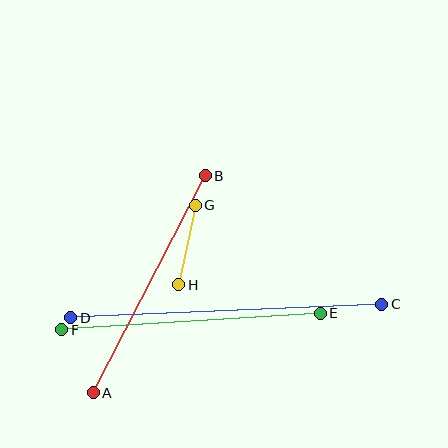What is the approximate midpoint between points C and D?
The midpoint is at approximately (226, 311) pixels.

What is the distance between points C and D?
The distance is approximately 311 pixels.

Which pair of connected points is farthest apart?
Points C and D are farthest apart.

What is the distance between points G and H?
The distance is approximately 81 pixels.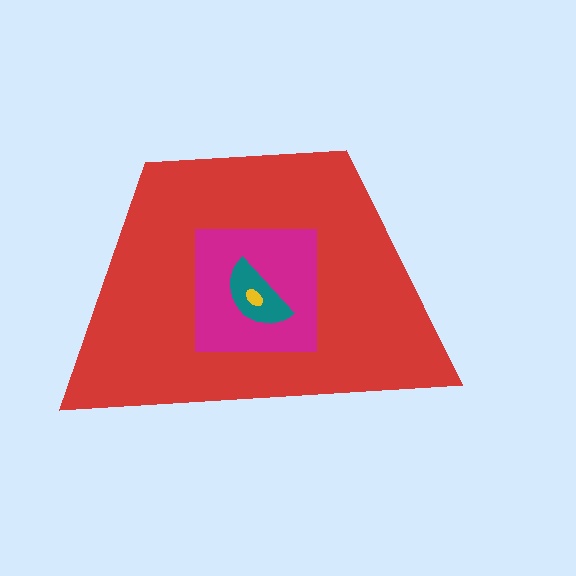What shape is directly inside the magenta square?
The teal semicircle.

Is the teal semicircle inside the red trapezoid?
Yes.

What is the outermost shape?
The red trapezoid.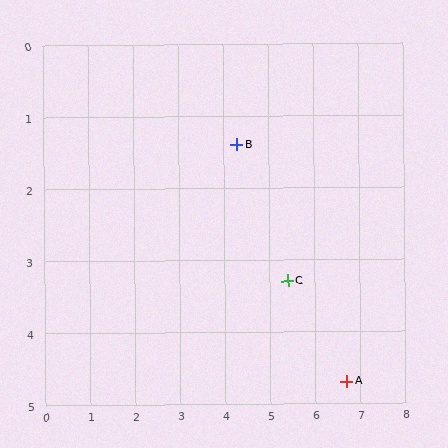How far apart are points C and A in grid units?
Points C and A are about 1.9 grid units apart.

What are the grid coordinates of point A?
Point A is at approximately (6.7, 4.7).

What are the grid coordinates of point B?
Point B is at approximately (4.3, 1.4).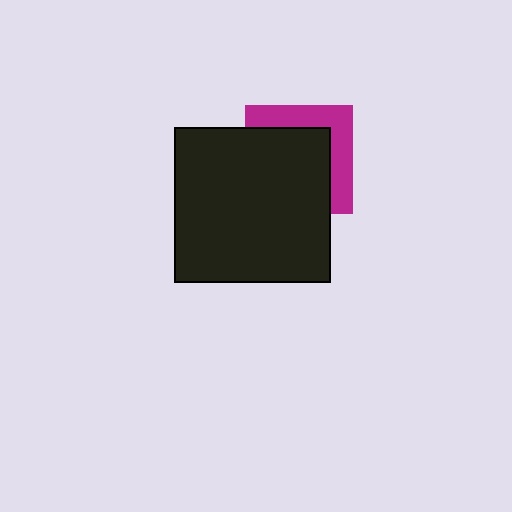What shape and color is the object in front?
The object in front is a black square.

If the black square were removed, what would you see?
You would see the complete magenta square.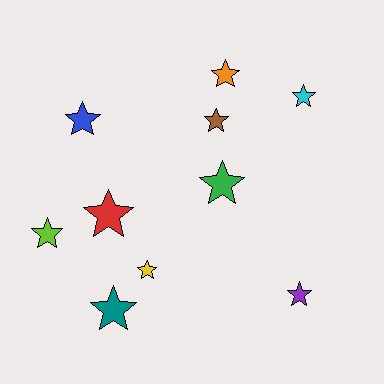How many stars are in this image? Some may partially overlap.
There are 10 stars.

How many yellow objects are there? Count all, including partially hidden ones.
There is 1 yellow object.